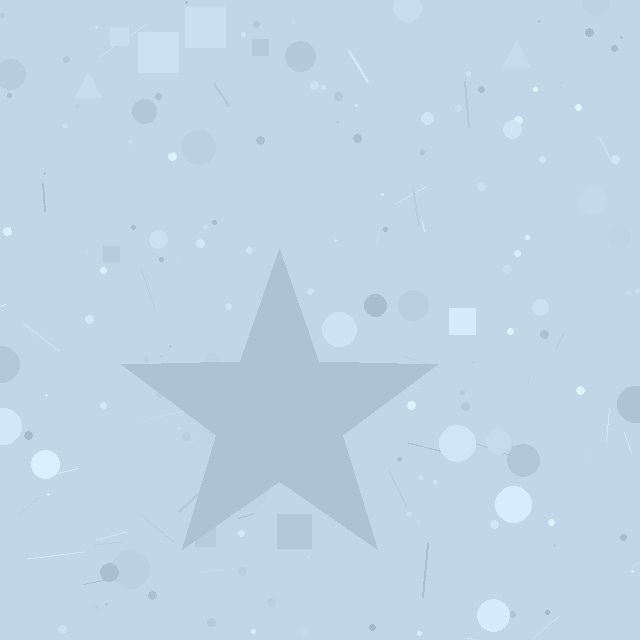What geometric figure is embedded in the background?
A star is embedded in the background.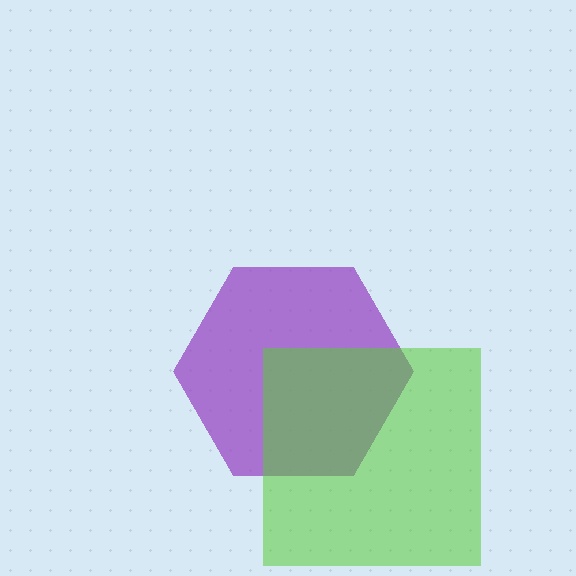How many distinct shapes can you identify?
There are 2 distinct shapes: a purple hexagon, a lime square.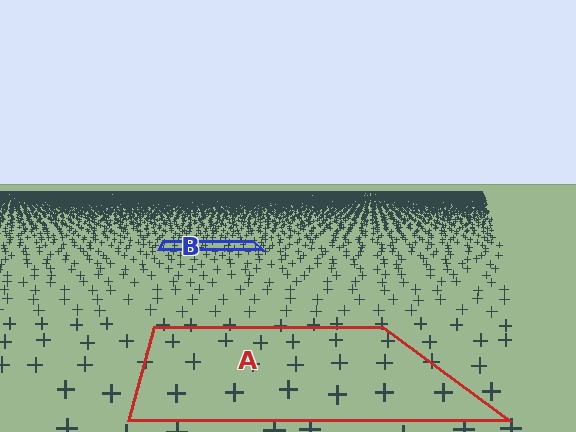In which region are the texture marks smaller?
The texture marks are smaller in region B, because it is farther away.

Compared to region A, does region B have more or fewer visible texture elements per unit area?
Region B has more texture elements per unit area — they are packed more densely because it is farther away.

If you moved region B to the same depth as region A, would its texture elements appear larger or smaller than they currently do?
They would appear larger. At a closer depth, the same texture elements are projected at a bigger on-screen size.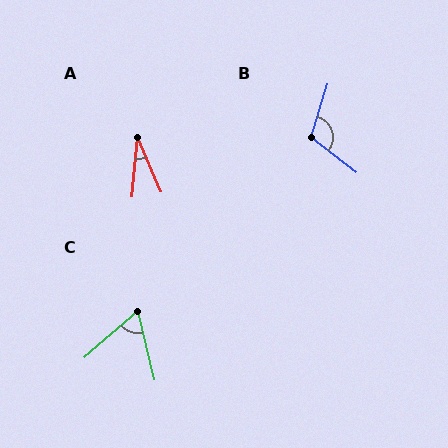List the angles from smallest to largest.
A (28°), C (63°), B (111°).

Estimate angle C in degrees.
Approximately 63 degrees.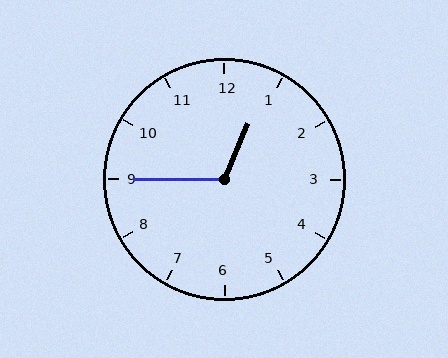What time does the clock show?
12:45.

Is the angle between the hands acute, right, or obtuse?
It is obtuse.